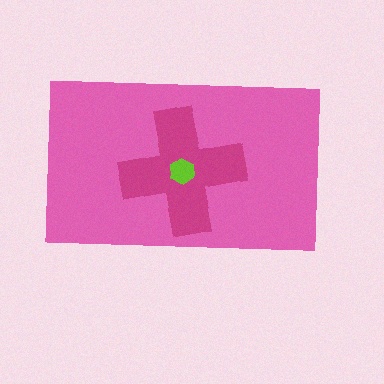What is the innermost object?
The lime hexagon.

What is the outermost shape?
The pink rectangle.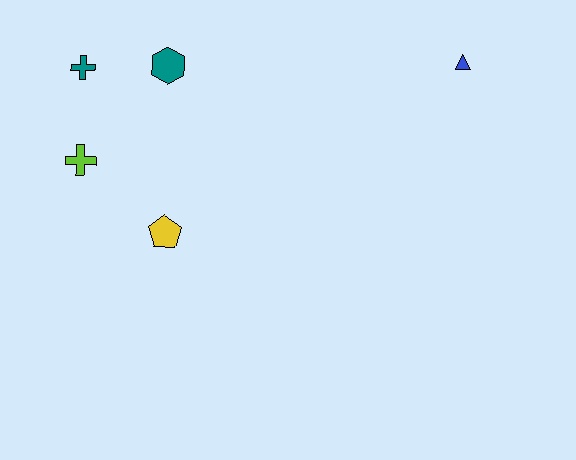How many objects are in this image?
There are 5 objects.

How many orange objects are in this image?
There are no orange objects.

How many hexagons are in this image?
There is 1 hexagon.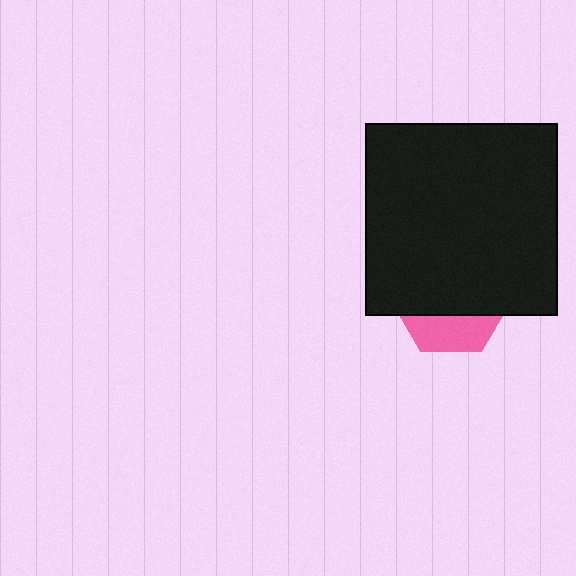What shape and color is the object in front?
The object in front is a black square.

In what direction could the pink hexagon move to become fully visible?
The pink hexagon could move down. That would shift it out from behind the black square entirely.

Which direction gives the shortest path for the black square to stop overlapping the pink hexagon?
Moving up gives the shortest separation.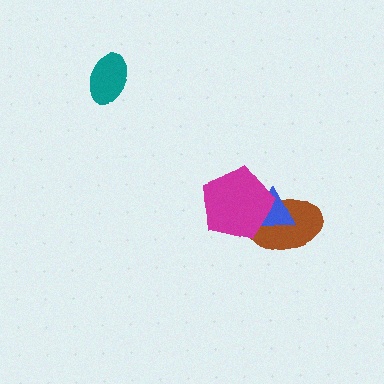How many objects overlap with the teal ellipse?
0 objects overlap with the teal ellipse.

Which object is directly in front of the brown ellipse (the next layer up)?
The blue triangle is directly in front of the brown ellipse.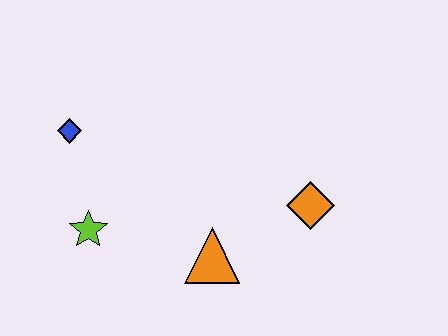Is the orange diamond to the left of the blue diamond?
No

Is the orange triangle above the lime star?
No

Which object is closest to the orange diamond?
The orange triangle is closest to the orange diamond.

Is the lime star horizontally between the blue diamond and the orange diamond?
Yes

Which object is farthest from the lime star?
The orange diamond is farthest from the lime star.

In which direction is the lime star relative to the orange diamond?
The lime star is to the left of the orange diamond.